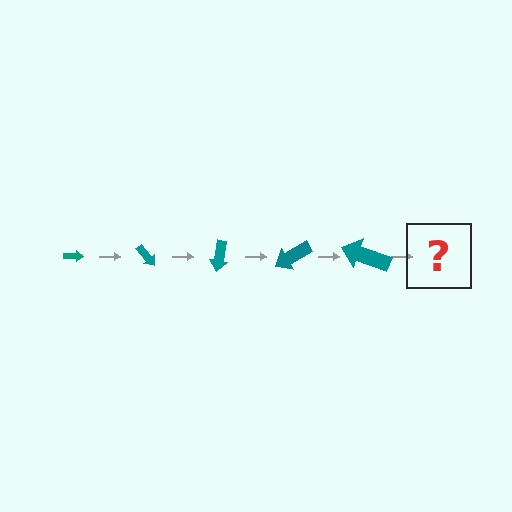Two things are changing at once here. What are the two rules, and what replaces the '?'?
The two rules are that the arrow grows larger each step and it rotates 50 degrees each step. The '?' should be an arrow, larger than the previous one and rotated 250 degrees from the start.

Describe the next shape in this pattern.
It should be an arrow, larger than the previous one and rotated 250 degrees from the start.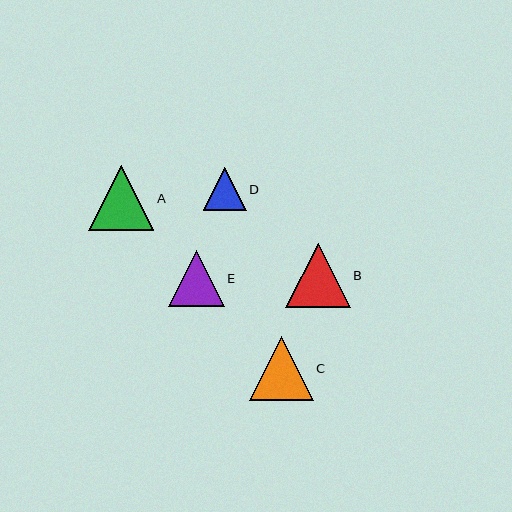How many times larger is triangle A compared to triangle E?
Triangle A is approximately 1.2 times the size of triangle E.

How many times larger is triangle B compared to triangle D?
Triangle B is approximately 1.5 times the size of triangle D.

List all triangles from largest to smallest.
From largest to smallest: A, B, C, E, D.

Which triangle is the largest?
Triangle A is the largest with a size of approximately 65 pixels.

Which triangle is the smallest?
Triangle D is the smallest with a size of approximately 43 pixels.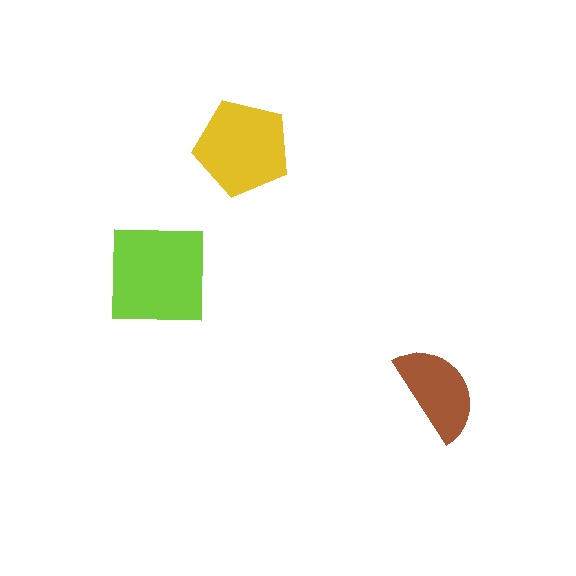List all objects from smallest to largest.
The brown semicircle, the yellow pentagon, the lime square.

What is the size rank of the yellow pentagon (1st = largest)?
2nd.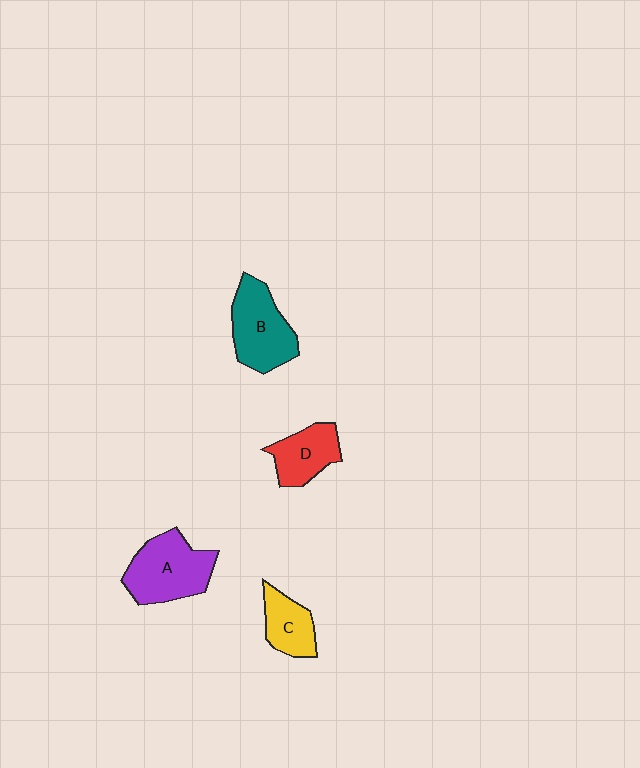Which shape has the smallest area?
Shape C (yellow).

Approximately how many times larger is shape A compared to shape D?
Approximately 1.5 times.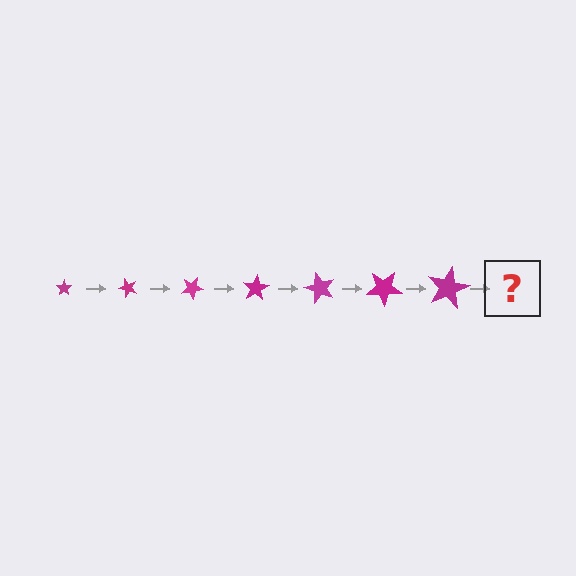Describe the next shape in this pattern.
It should be a star, larger than the previous one and rotated 350 degrees from the start.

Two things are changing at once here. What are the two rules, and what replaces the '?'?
The two rules are that the star grows larger each step and it rotates 50 degrees each step. The '?' should be a star, larger than the previous one and rotated 350 degrees from the start.